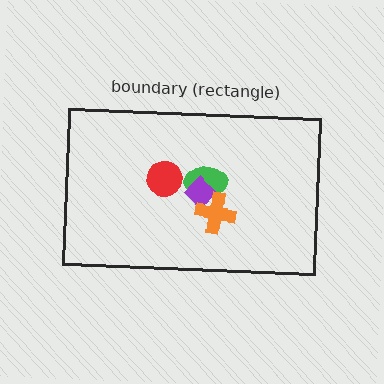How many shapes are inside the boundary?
4 inside, 0 outside.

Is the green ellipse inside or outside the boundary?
Inside.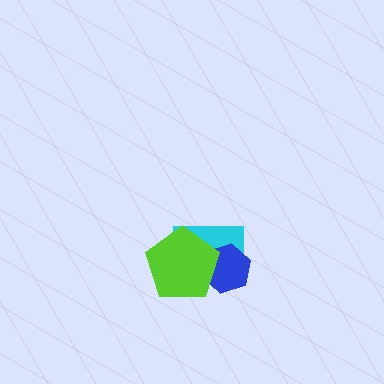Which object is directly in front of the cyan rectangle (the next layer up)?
The blue hexagon is directly in front of the cyan rectangle.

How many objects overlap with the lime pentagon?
2 objects overlap with the lime pentagon.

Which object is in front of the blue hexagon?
The lime pentagon is in front of the blue hexagon.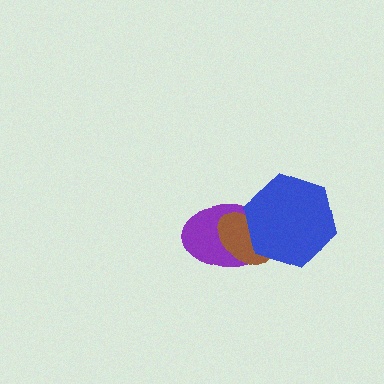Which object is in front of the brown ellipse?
The blue hexagon is in front of the brown ellipse.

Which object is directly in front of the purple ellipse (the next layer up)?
The brown ellipse is directly in front of the purple ellipse.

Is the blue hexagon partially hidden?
No, no other shape covers it.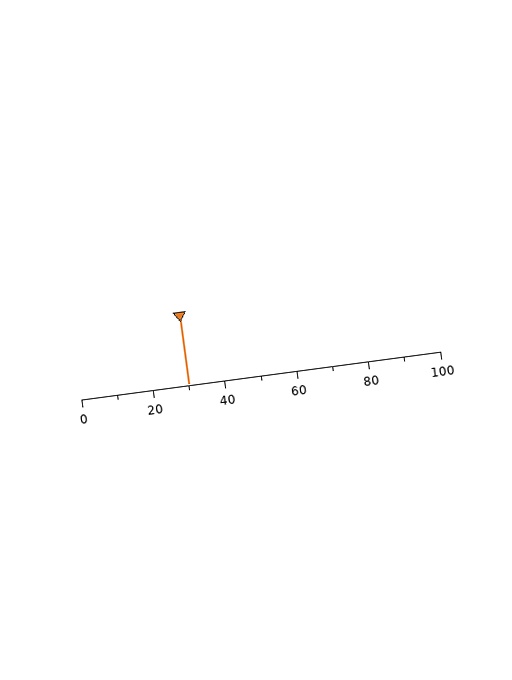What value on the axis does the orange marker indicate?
The marker indicates approximately 30.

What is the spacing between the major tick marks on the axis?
The major ticks are spaced 20 apart.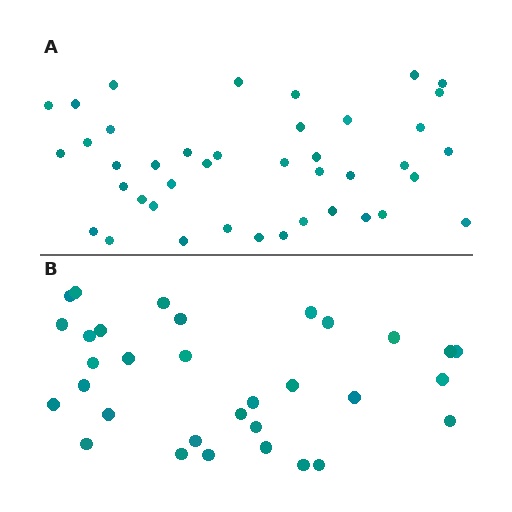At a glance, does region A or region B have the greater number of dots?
Region A (the top region) has more dots.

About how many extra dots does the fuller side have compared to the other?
Region A has roughly 8 or so more dots than region B.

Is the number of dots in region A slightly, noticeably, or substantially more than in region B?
Region A has noticeably more, but not dramatically so. The ratio is roughly 1.3 to 1.